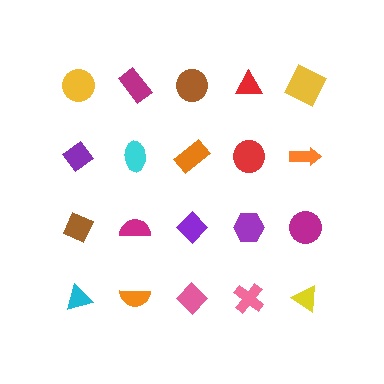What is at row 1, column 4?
A red triangle.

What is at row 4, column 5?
A yellow triangle.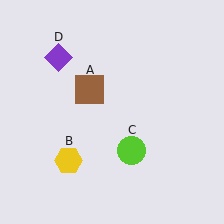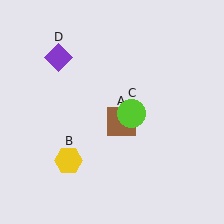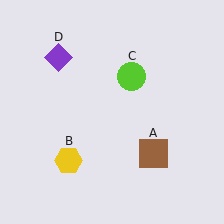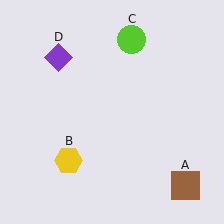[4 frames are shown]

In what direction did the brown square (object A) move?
The brown square (object A) moved down and to the right.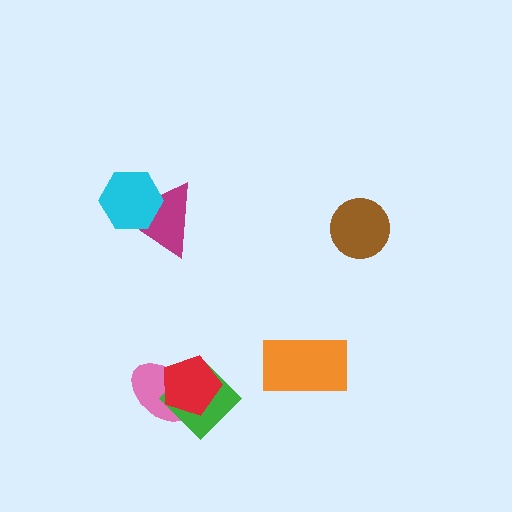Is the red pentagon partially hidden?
No, no other shape covers it.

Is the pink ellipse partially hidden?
Yes, it is partially covered by another shape.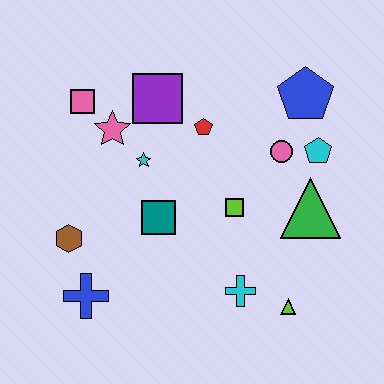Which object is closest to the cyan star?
The pink star is closest to the cyan star.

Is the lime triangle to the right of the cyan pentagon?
No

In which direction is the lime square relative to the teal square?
The lime square is to the right of the teal square.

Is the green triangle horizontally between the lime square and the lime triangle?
No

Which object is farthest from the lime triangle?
The pink square is farthest from the lime triangle.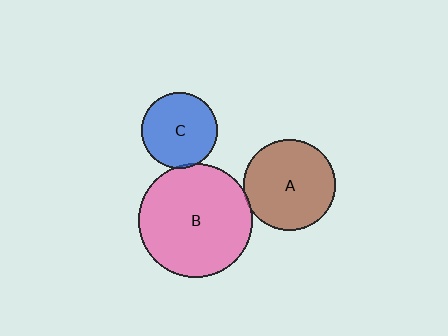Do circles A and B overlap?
Yes.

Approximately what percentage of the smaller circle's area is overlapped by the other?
Approximately 5%.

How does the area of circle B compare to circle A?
Approximately 1.5 times.